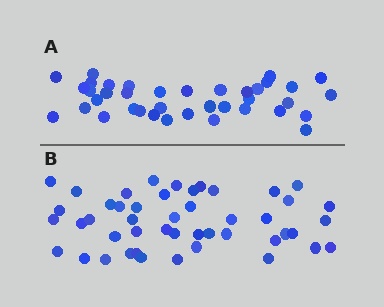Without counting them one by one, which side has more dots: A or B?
Region B (the bottom region) has more dots.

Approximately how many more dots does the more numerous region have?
Region B has roughly 8 or so more dots than region A.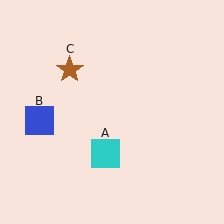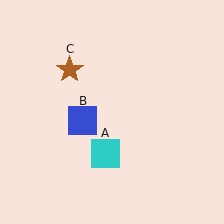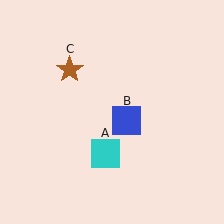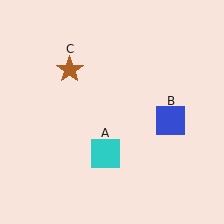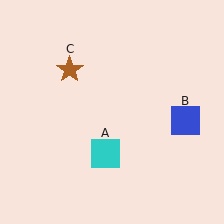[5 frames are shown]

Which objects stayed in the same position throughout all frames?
Cyan square (object A) and brown star (object C) remained stationary.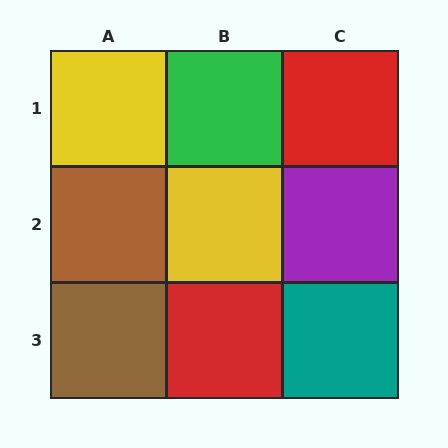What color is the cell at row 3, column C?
Teal.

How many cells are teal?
1 cell is teal.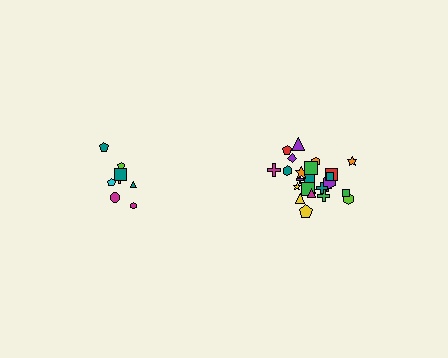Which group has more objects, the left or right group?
The right group.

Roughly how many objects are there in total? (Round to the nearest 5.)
Roughly 35 objects in total.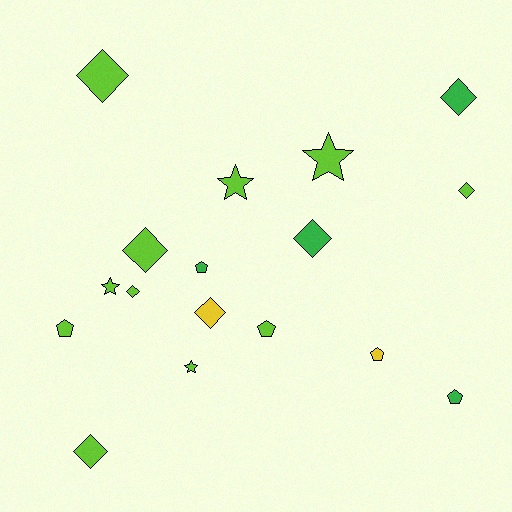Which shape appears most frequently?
Diamond, with 8 objects.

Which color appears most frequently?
Lime, with 11 objects.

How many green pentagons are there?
There are 2 green pentagons.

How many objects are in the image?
There are 17 objects.